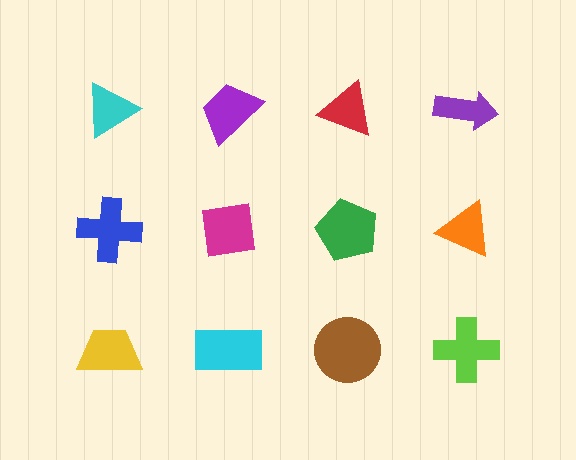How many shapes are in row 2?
4 shapes.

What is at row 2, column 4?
An orange triangle.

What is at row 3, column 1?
A yellow trapezoid.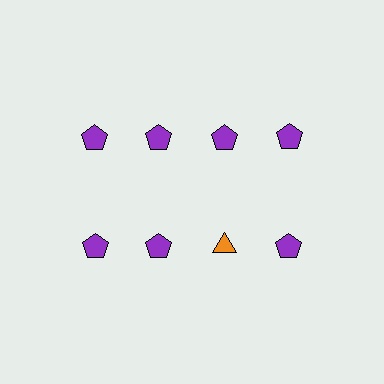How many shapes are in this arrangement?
There are 8 shapes arranged in a grid pattern.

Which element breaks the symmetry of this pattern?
The orange triangle in the second row, center column breaks the symmetry. All other shapes are purple pentagons.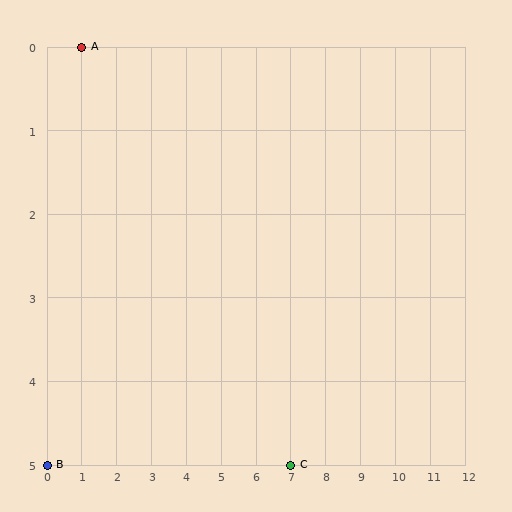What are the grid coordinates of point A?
Point A is at grid coordinates (1, 0).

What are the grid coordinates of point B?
Point B is at grid coordinates (0, 5).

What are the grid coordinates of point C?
Point C is at grid coordinates (7, 5).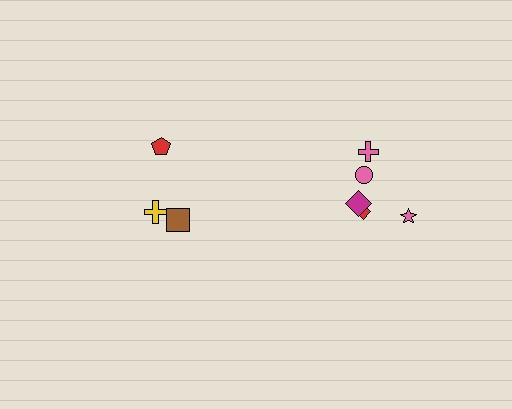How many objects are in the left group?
There are 3 objects.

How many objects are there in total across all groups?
There are 8 objects.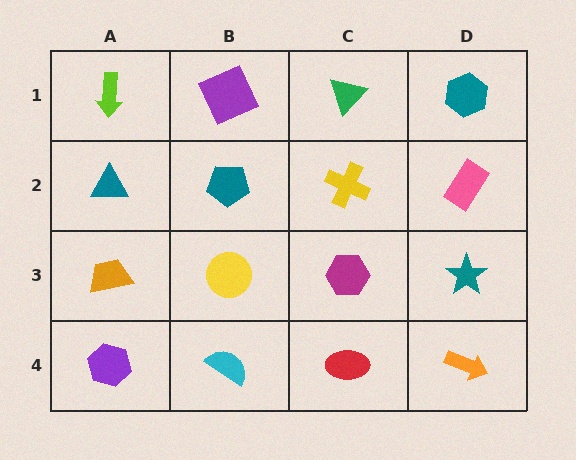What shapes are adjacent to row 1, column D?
A pink rectangle (row 2, column D), a green triangle (row 1, column C).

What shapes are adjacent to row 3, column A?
A teal triangle (row 2, column A), a purple hexagon (row 4, column A), a yellow circle (row 3, column B).